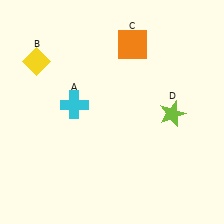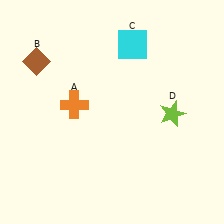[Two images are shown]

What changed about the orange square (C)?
In Image 1, C is orange. In Image 2, it changed to cyan.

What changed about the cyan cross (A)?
In Image 1, A is cyan. In Image 2, it changed to orange.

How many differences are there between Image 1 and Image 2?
There are 3 differences between the two images.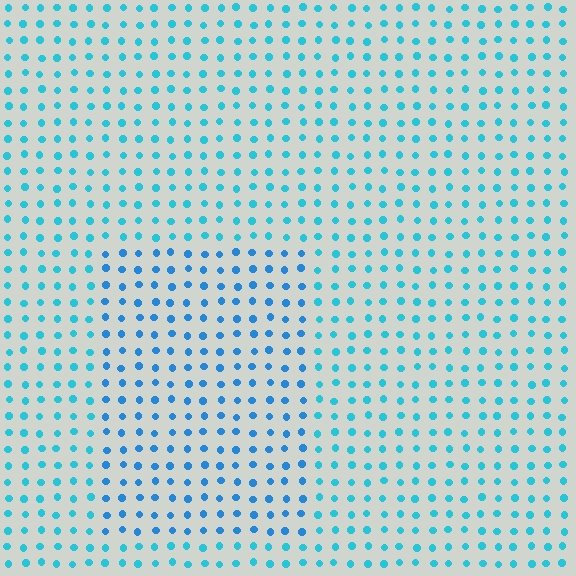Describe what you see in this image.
The image is filled with small cyan elements in a uniform arrangement. A rectangle-shaped region is visible where the elements are tinted to a slightly different hue, forming a subtle color boundary.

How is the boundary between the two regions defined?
The boundary is defined purely by a slight shift in hue (about 21 degrees). Spacing, size, and orientation are identical on both sides.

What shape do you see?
I see a rectangle.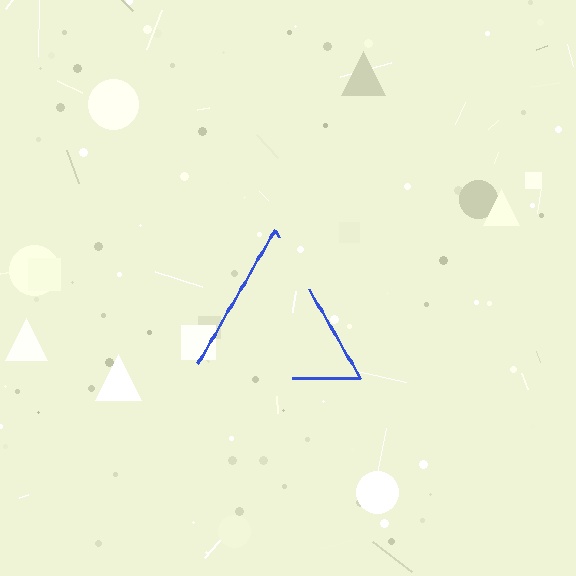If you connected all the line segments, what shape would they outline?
They would outline a triangle.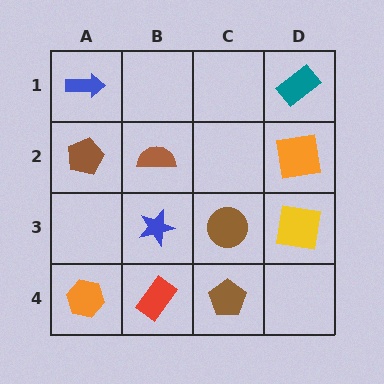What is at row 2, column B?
A brown semicircle.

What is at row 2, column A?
A brown pentagon.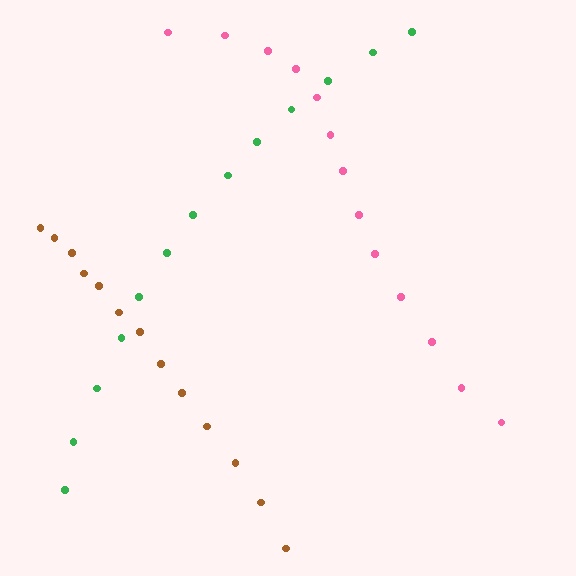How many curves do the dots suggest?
There are 3 distinct paths.